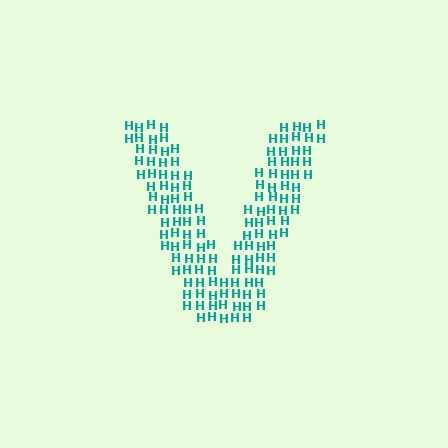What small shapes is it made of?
It is made of small letter H's.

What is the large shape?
The large shape is the letter V.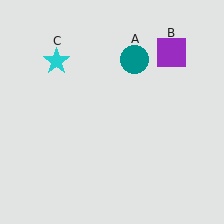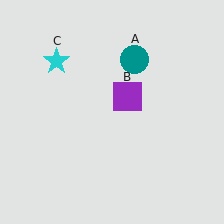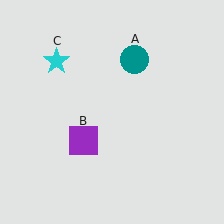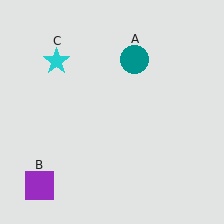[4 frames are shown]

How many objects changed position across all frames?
1 object changed position: purple square (object B).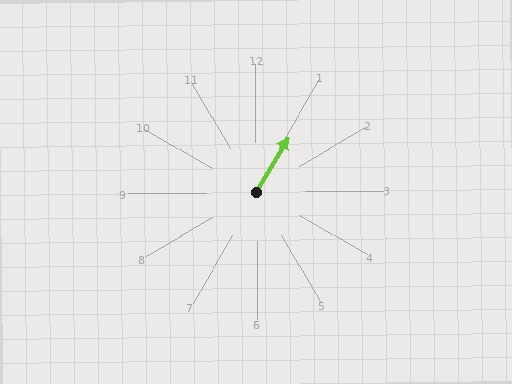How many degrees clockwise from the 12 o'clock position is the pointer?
Approximately 31 degrees.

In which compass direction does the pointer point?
Northeast.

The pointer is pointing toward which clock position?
Roughly 1 o'clock.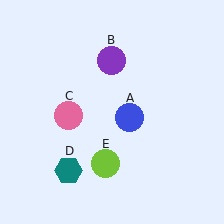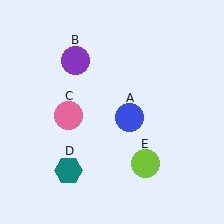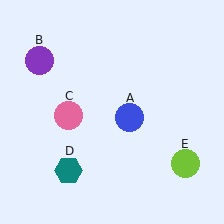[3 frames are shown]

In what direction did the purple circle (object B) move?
The purple circle (object B) moved left.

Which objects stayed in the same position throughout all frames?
Blue circle (object A) and pink circle (object C) and teal hexagon (object D) remained stationary.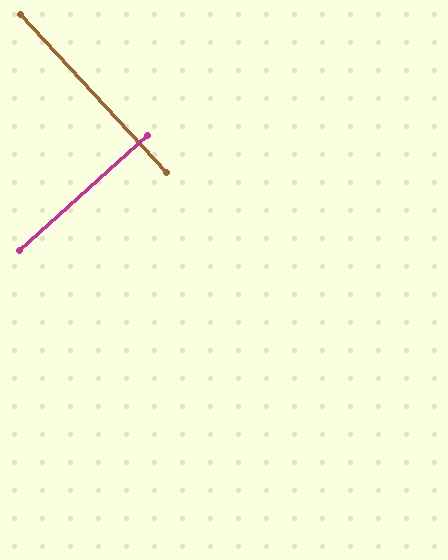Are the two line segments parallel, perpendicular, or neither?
Perpendicular — they meet at approximately 89°.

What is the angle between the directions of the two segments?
Approximately 89 degrees.